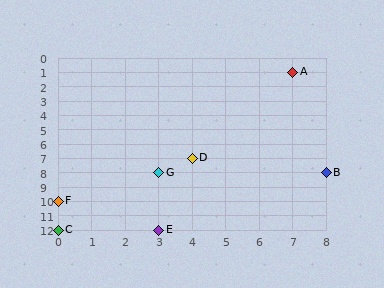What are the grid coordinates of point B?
Point B is at grid coordinates (8, 8).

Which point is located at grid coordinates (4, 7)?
Point D is at (4, 7).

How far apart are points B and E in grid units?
Points B and E are 5 columns and 4 rows apart (about 6.4 grid units diagonally).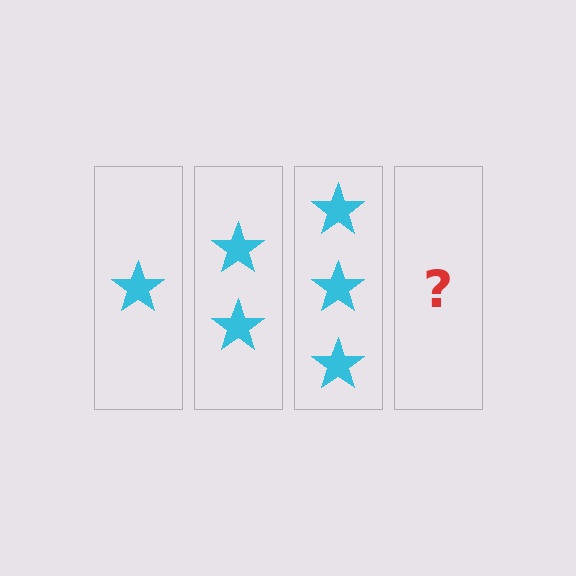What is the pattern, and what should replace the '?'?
The pattern is that each step adds one more star. The '?' should be 4 stars.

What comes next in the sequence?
The next element should be 4 stars.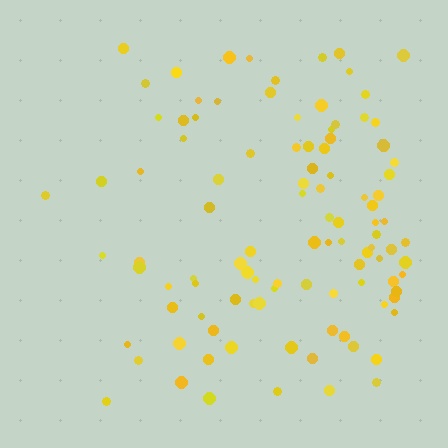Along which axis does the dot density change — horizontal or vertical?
Horizontal.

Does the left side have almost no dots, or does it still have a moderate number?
Still a moderate number, just noticeably fewer than the right.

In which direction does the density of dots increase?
From left to right, with the right side densest.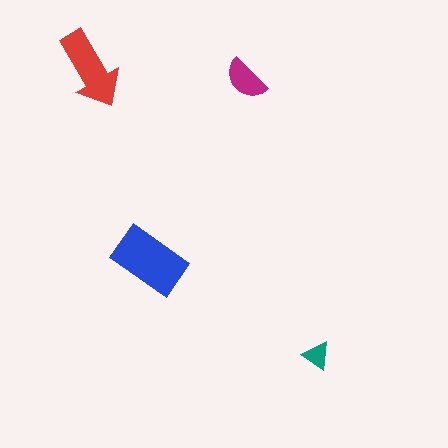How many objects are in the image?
There are 4 objects in the image.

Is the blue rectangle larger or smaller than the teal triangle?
Larger.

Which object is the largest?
The blue rectangle.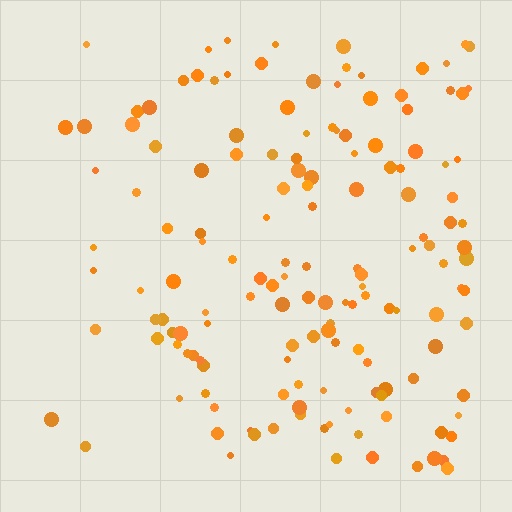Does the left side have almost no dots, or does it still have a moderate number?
Still a moderate number, just noticeably fewer than the right.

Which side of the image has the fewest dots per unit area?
The left.